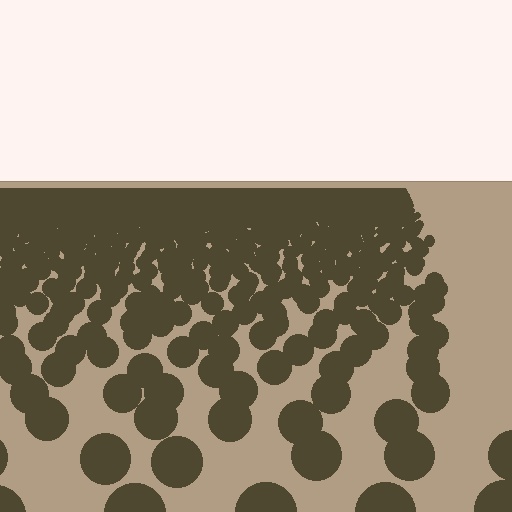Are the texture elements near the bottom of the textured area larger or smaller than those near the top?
Larger. Near the bottom, elements are closer to the viewer and appear at a bigger on-screen size.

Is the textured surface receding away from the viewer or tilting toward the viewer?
The surface is receding away from the viewer. Texture elements get smaller and denser toward the top.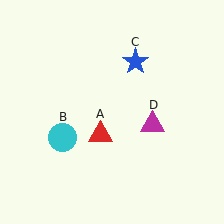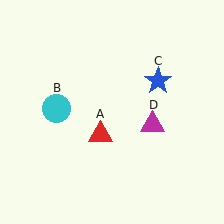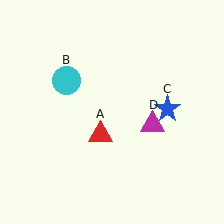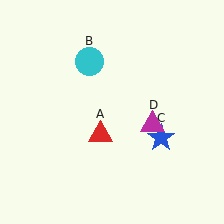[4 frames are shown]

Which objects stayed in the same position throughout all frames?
Red triangle (object A) and magenta triangle (object D) remained stationary.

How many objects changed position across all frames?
2 objects changed position: cyan circle (object B), blue star (object C).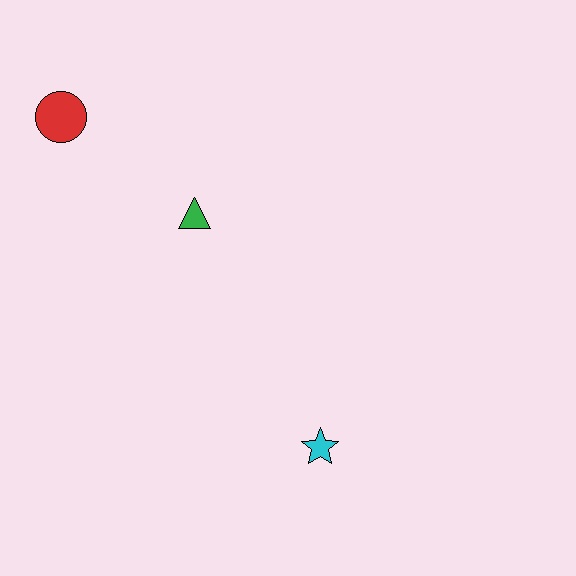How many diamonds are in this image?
There are no diamonds.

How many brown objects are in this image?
There are no brown objects.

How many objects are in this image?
There are 3 objects.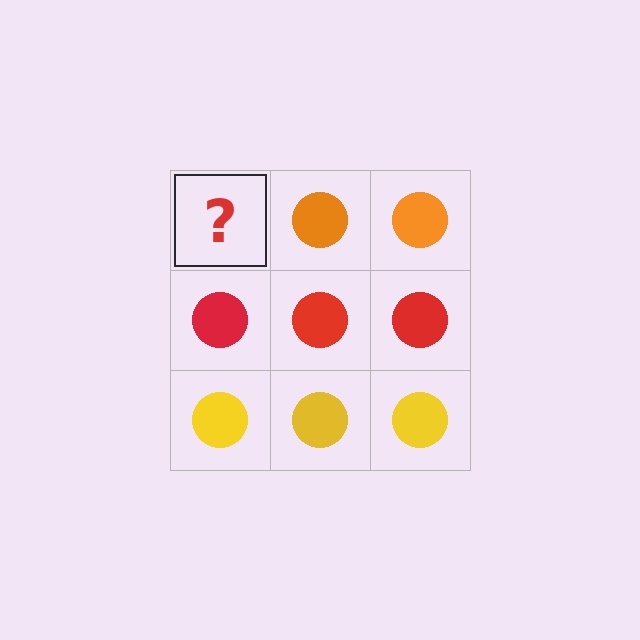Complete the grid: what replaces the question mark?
The question mark should be replaced with an orange circle.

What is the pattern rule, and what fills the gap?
The rule is that each row has a consistent color. The gap should be filled with an orange circle.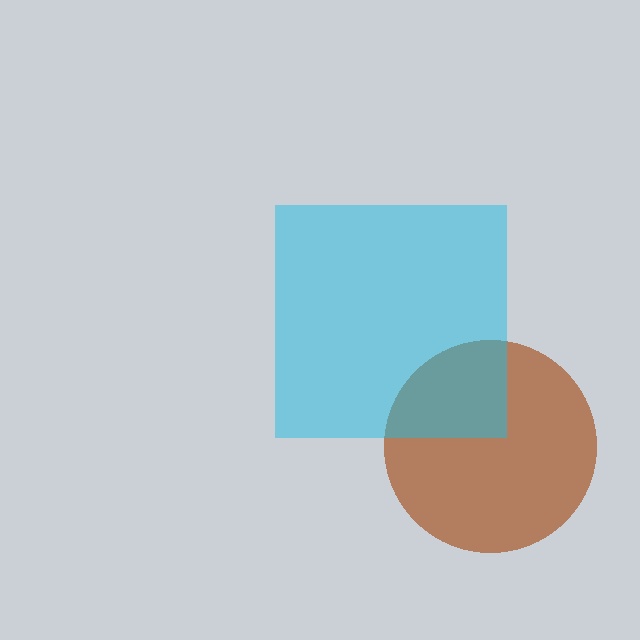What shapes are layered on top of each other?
The layered shapes are: a brown circle, a cyan square.